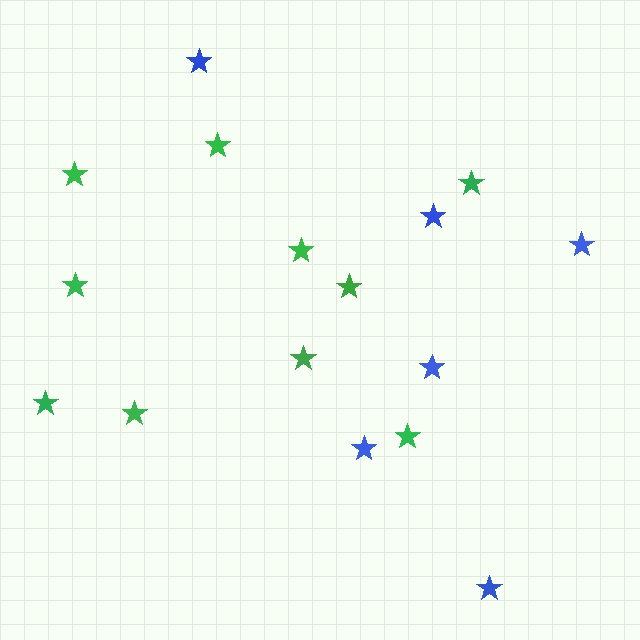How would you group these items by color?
There are 2 groups: one group of blue stars (6) and one group of green stars (10).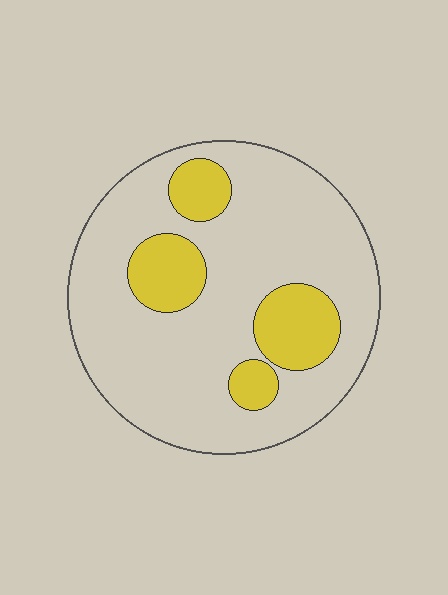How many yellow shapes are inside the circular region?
4.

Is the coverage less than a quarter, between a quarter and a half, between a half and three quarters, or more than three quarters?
Less than a quarter.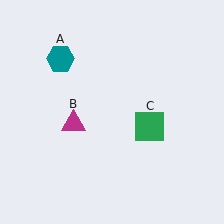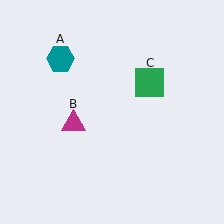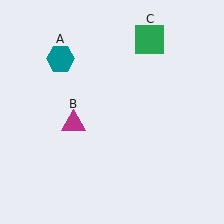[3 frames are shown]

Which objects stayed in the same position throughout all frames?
Teal hexagon (object A) and magenta triangle (object B) remained stationary.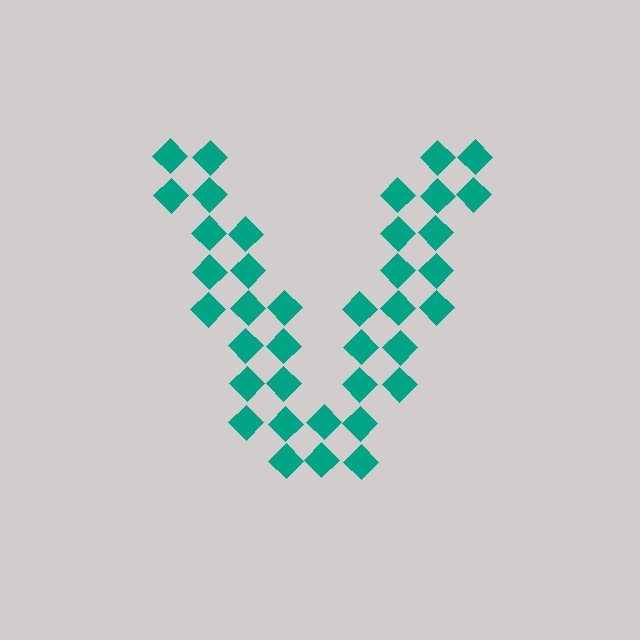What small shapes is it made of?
It is made of small diamonds.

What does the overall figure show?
The overall figure shows the letter V.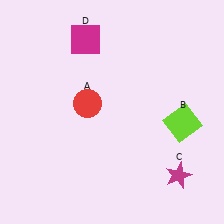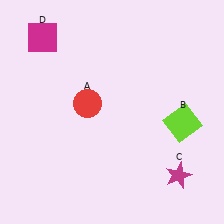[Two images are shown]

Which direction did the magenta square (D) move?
The magenta square (D) moved left.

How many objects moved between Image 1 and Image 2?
1 object moved between the two images.